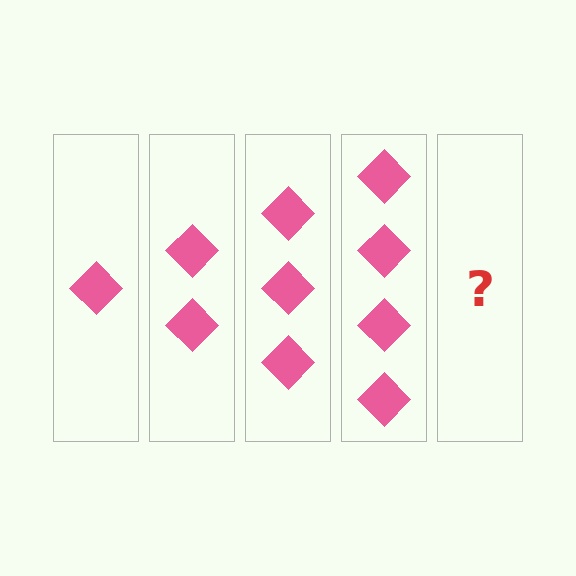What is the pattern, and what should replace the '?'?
The pattern is that each step adds one more diamond. The '?' should be 5 diamonds.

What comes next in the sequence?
The next element should be 5 diamonds.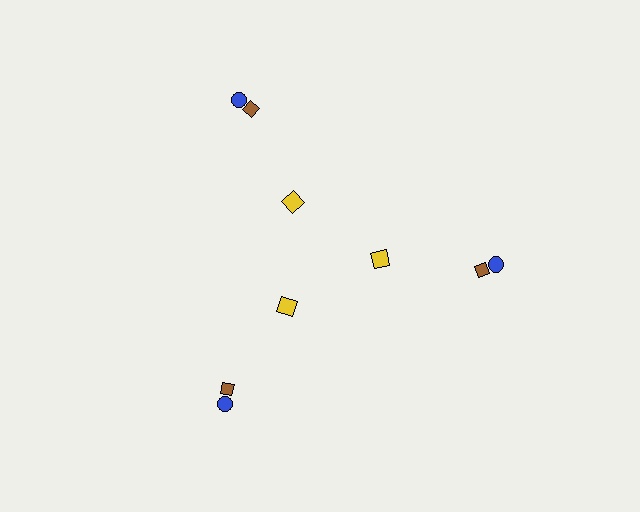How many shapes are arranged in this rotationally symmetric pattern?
There are 9 shapes, arranged in 3 groups of 3.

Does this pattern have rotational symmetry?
Yes, this pattern has 3-fold rotational symmetry. It looks the same after rotating 120 degrees around the center.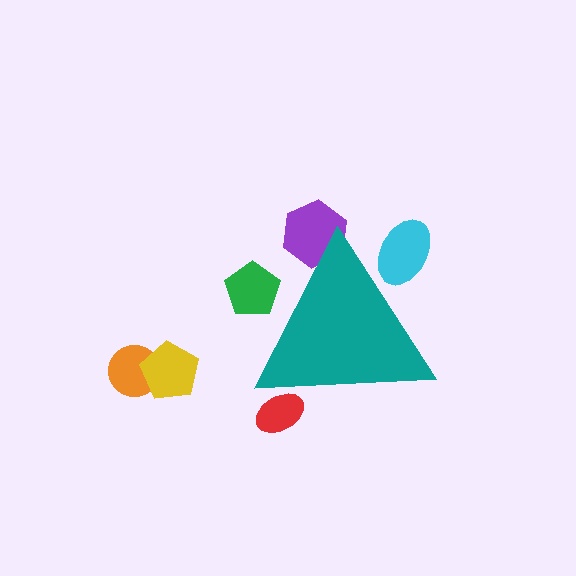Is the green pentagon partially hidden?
Yes, the green pentagon is partially hidden behind the teal triangle.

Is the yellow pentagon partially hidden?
No, the yellow pentagon is fully visible.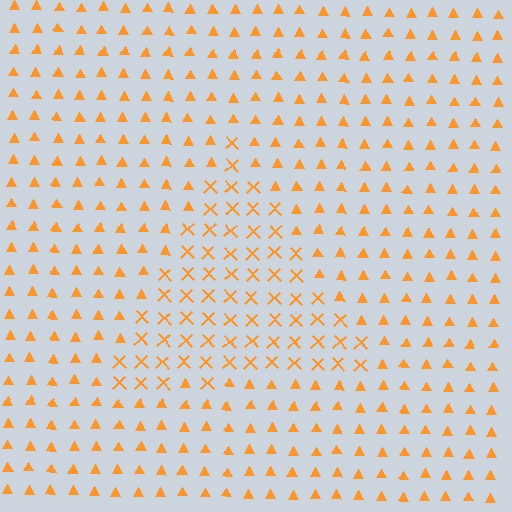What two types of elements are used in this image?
The image uses X marks inside the triangle region and triangles outside it.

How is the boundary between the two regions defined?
The boundary is defined by a change in element shape: X marks inside vs. triangles outside. All elements share the same color and spacing.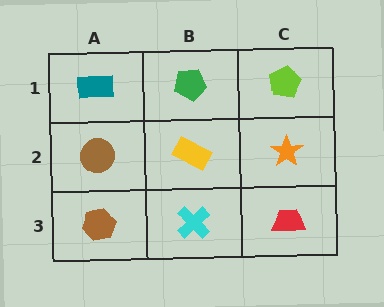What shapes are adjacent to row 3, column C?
An orange star (row 2, column C), a cyan cross (row 3, column B).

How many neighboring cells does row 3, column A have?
2.